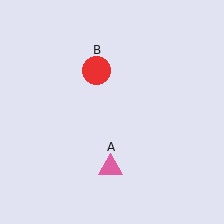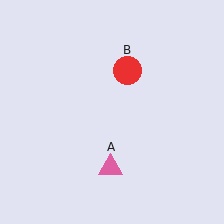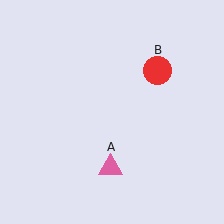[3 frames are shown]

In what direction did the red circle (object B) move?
The red circle (object B) moved right.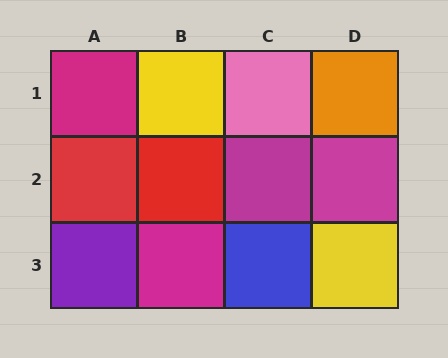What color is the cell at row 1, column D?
Orange.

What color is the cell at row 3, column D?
Yellow.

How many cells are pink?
1 cell is pink.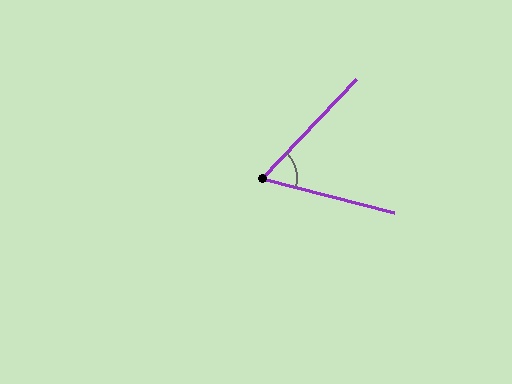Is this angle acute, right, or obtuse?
It is acute.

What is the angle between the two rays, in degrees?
Approximately 61 degrees.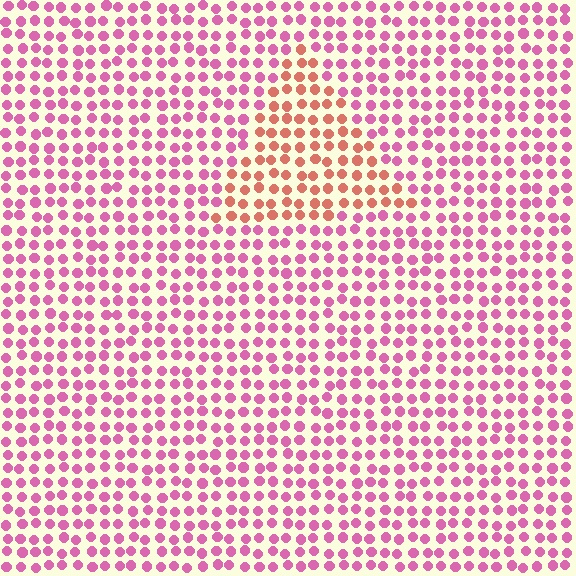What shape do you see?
I see a triangle.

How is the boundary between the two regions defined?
The boundary is defined purely by a slight shift in hue (about 44 degrees). Spacing, size, and orientation are identical on both sides.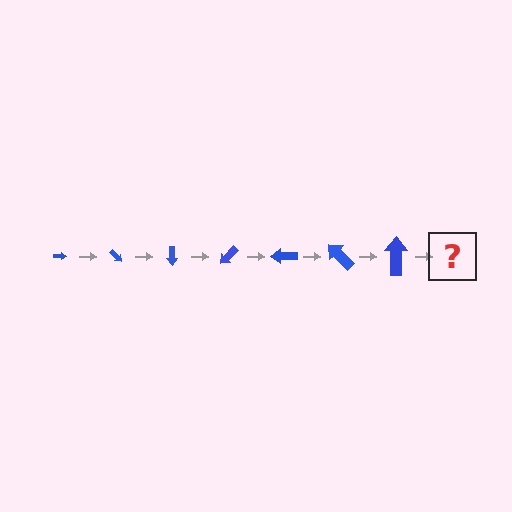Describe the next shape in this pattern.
It should be an arrow, larger than the previous one and rotated 315 degrees from the start.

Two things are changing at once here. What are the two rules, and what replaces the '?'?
The two rules are that the arrow grows larger each step and it rotates 45 degrees each step. The '?' should be an arrow, larger than the previous one and rotated 315 degrees from the start.